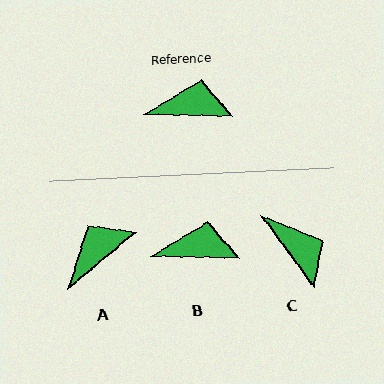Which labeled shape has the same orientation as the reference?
B.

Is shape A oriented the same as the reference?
No, it is off by about 41 degrees.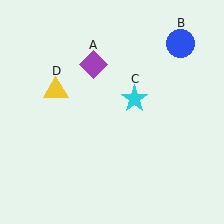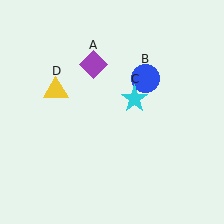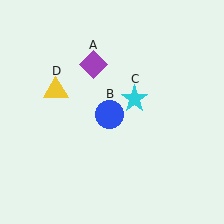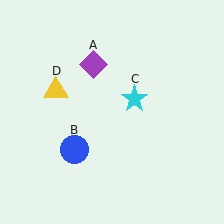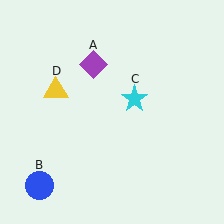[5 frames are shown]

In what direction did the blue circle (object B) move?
The blue circle (object B) moved down and to the left.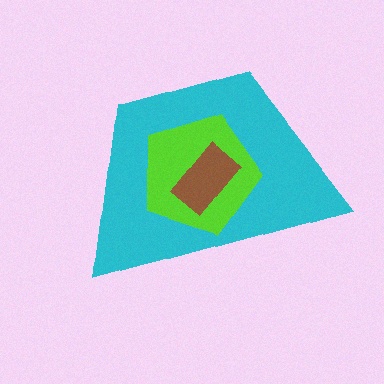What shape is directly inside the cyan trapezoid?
The lime pentagon.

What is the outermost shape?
The cyan trapezoid.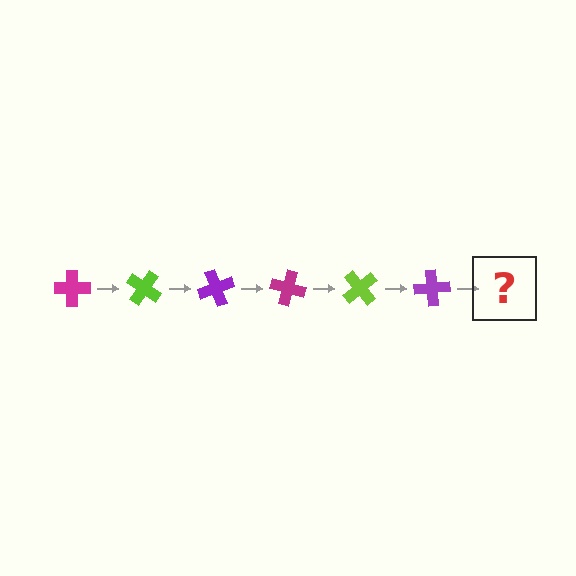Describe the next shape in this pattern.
It should be a magenta cross, rotated 210 degrees from the start.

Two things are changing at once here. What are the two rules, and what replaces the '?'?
The two rules are that it rotates 35 degrees each step and the color cycles through magenta, lime, and purple. The '?' should be a magenta cross, rotated 210 degrees from the start.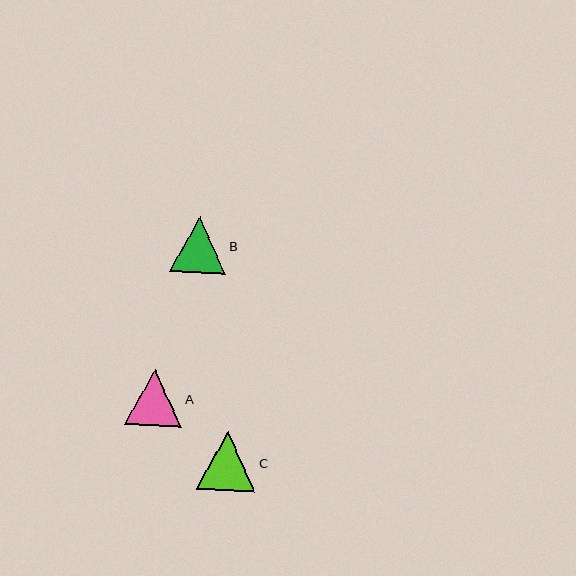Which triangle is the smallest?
Triangle B is the smallest with a size of approximately 56 pixels.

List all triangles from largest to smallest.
From largest to smallest: C, A, B.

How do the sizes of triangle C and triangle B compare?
Triangle C and triangle B are approximately the same size.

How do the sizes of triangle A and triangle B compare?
Triangle A and triangle B are approximately the same size.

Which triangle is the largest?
Triangle C is the largest with a size of approximately 59 pixels.